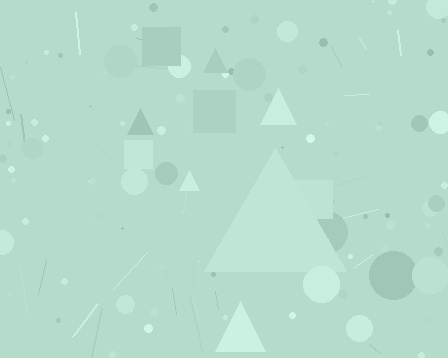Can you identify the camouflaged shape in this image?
The camouflaged shape is a triangle.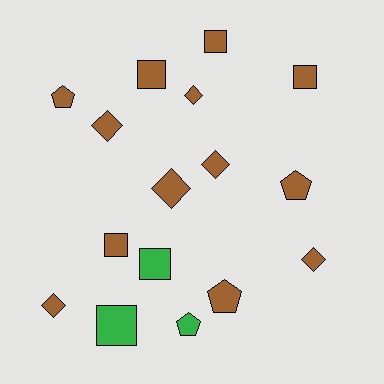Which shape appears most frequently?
Square, with 6 objects.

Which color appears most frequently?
Brown, with 13 objects.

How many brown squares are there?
There are 4 brown squares.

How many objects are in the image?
There are 16 objects.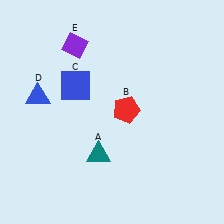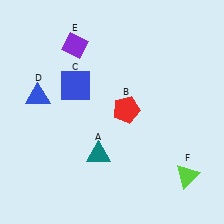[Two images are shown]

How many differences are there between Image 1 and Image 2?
There is 1 difference between the two images.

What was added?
A lime triangle (F) was added in Image 2.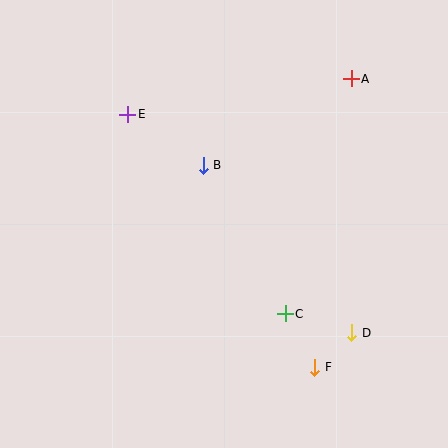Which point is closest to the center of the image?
Point B at (203, 165) is closest to the center.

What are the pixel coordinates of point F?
Point F is at (315, 367).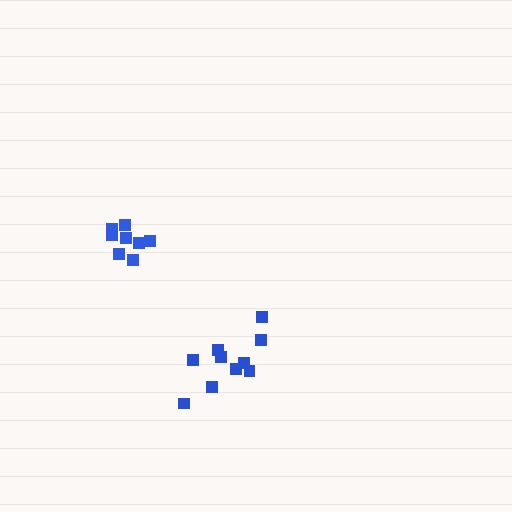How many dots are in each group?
Group 1: 10 dots, Group 2: 8 dots (18 total).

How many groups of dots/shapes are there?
There are 2 groups.